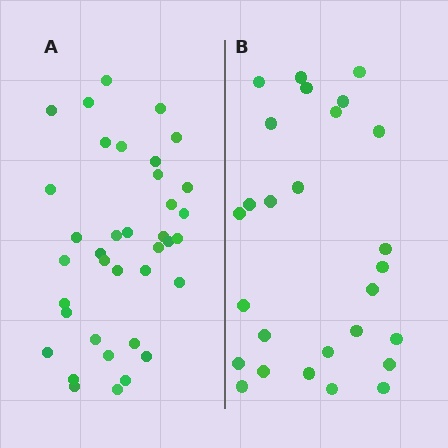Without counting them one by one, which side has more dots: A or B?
Region A (the left region) has more dots.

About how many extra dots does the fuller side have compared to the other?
Region A has roughly 10 or so more dots than region B.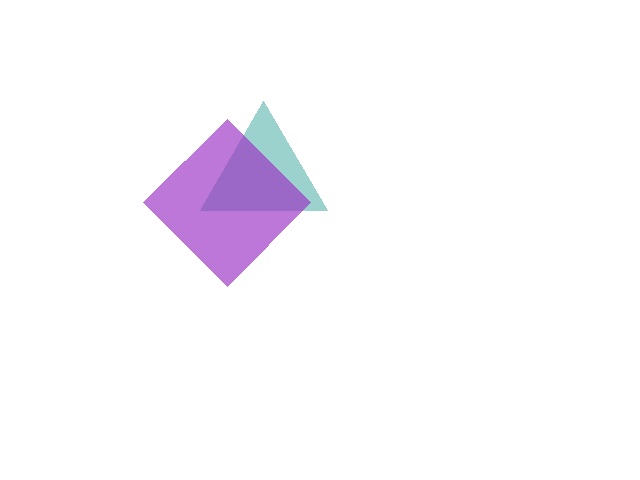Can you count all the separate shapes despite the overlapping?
Yes, there are 2 separate shapes.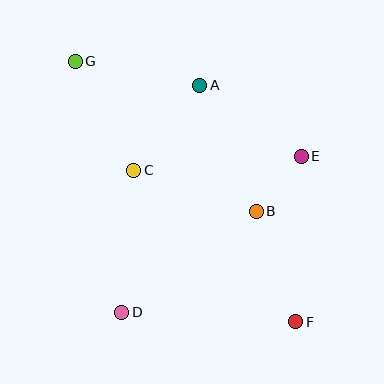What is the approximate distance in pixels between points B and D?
The distance between B and D is approximately 168 pixels.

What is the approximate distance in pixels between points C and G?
The distance between C and G is approximately 124 pixels.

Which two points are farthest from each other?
Points F and G are farthest from each other.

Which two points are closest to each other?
Points B and E are closest to each other.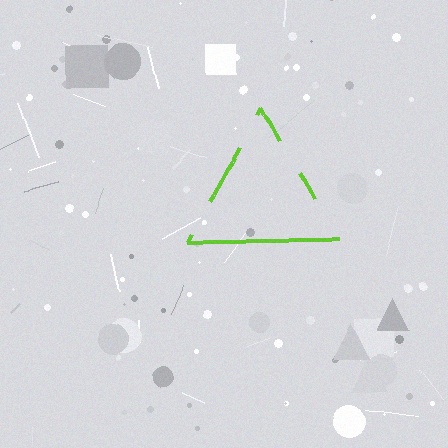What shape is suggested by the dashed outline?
The dashed outline suggests a triangle.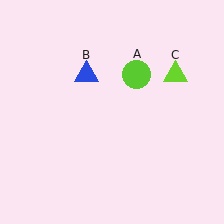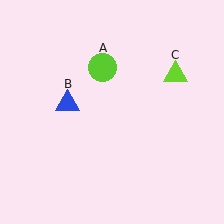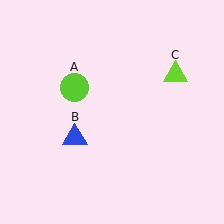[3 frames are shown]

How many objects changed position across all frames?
2 objects changed position: lime circle (object A), blue triangle (object B).